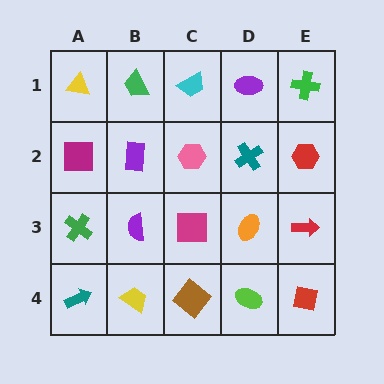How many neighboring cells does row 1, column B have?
3.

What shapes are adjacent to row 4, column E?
A red arrow (row 3, column E), a lime ellipse (row 4, column D).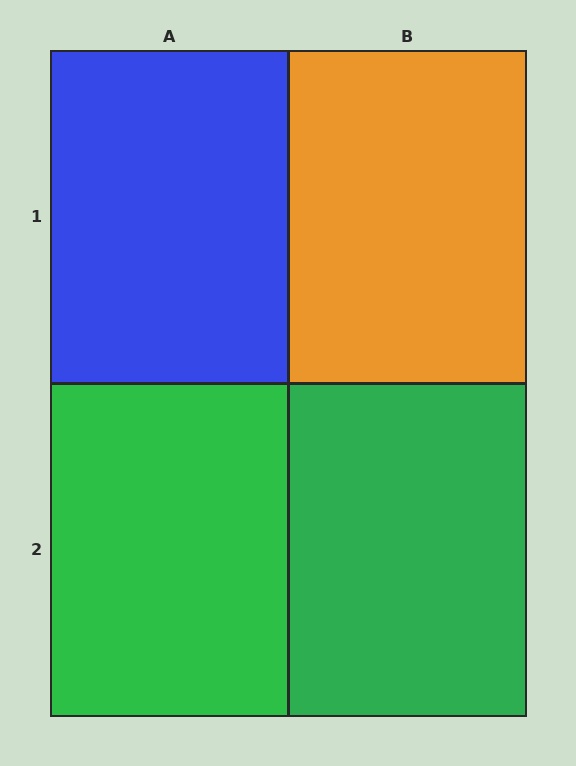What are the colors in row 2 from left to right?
Green, green.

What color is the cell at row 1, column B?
Orange.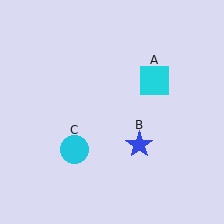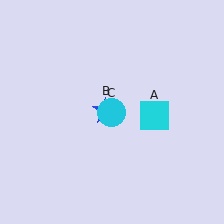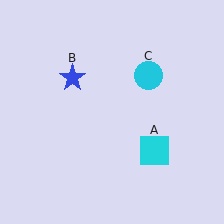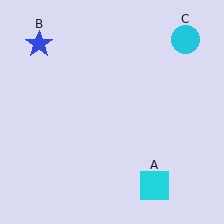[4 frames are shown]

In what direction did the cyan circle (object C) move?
The cyan circle (object C) moved up and to the right.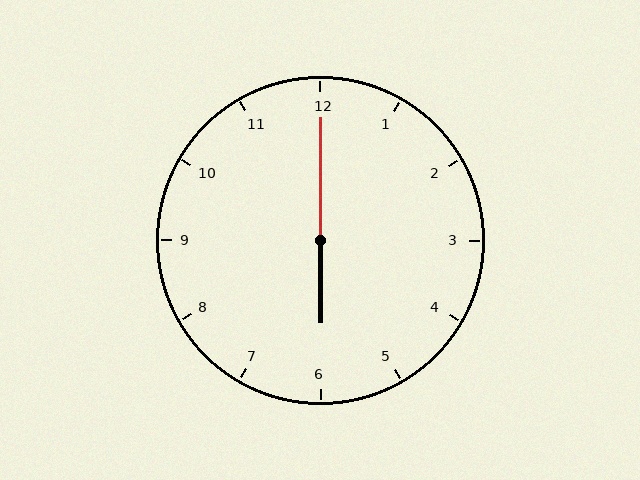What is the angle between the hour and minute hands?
Approximately 180 degrees.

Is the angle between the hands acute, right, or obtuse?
It is obtuse.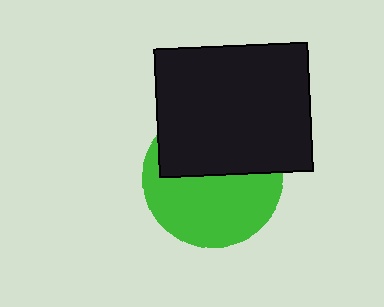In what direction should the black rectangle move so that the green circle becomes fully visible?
The black rectangle should move up. That is the shortest direction to clear the overlap and leave the green circle fully visible.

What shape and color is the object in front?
The object in front is a black rectangle.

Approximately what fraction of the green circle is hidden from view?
Roughly 46% of the green circle is hidden behind the black rectangle.